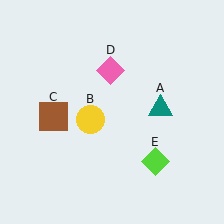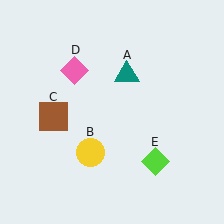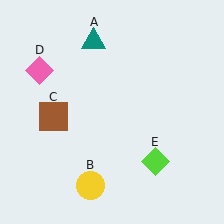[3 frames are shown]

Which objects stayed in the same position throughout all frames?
Brown square (object C) and lime diamond (object E) remained stationary.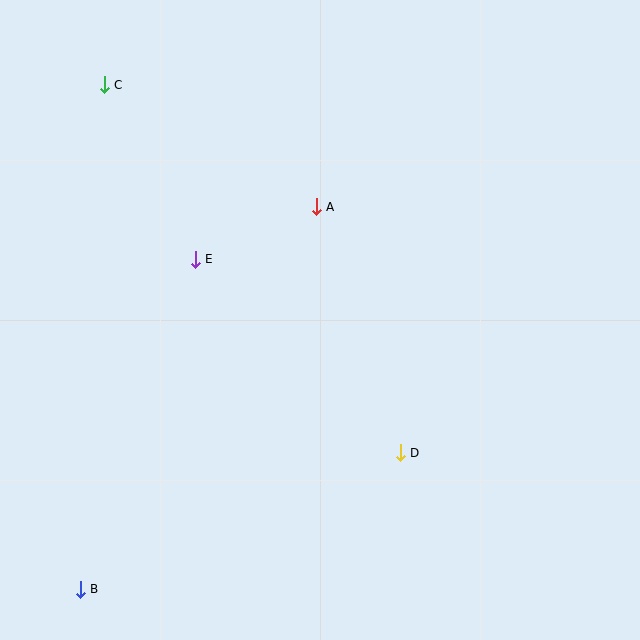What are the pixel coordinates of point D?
Point D is at (400, 453).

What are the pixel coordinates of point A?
Point A is at (316, 207).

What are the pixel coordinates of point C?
Point C is at (104, 85).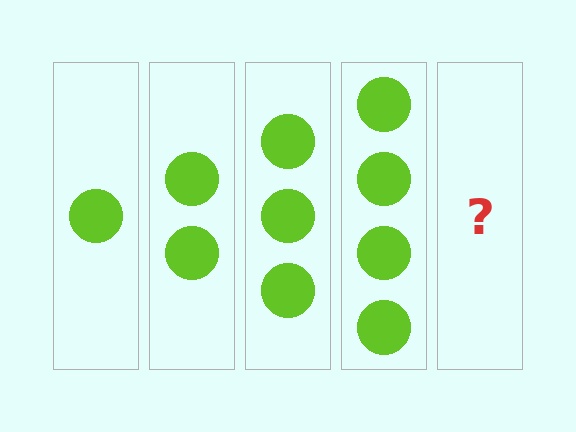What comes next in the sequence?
The next element should be 5 circles.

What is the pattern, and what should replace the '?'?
The pattern is that each step adds one more circle. The '?' should be 5 circles.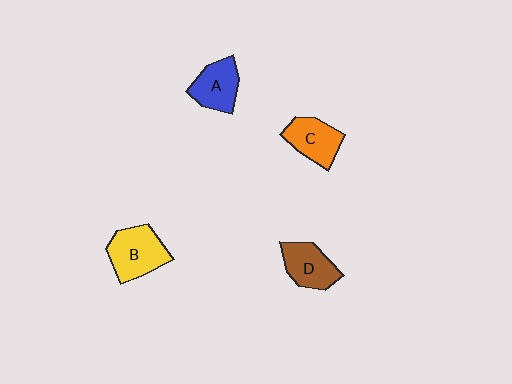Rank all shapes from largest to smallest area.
From largest to smallest: B (yellow), C (orange), D (brown), A (blue).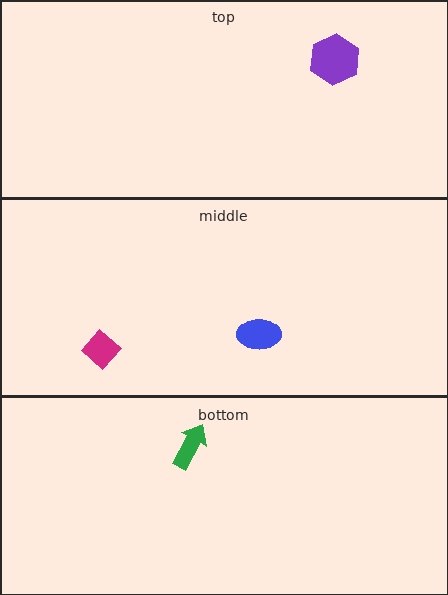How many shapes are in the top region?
1.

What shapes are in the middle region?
The blue ellipse, the magenta diamond.